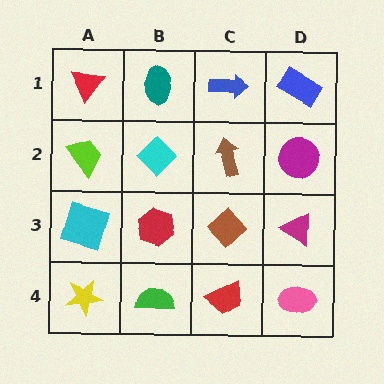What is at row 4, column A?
A yellow star.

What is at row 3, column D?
A magenta triangle.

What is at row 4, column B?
A green semicircle.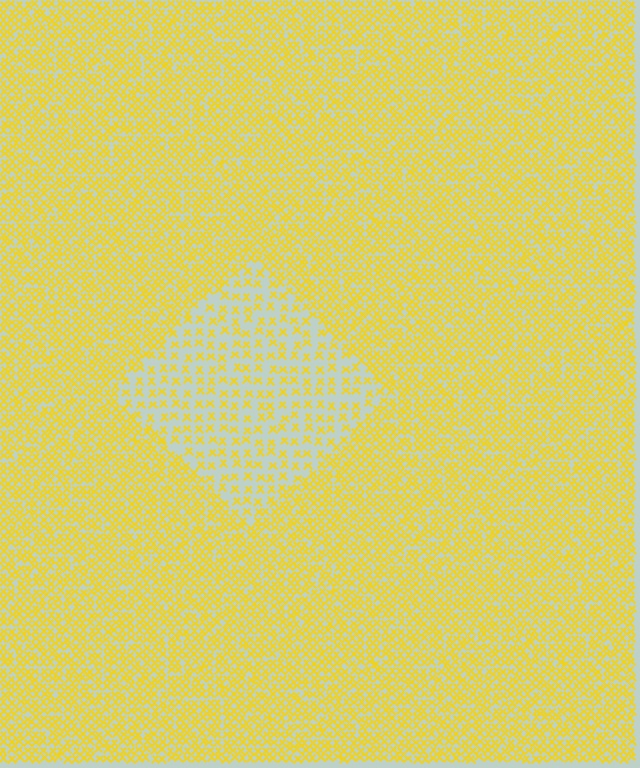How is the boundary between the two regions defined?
The boundary is defined by a change in element density (approximately 2.3x ratio). All elements are the same color, size, and shape.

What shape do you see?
I see a diamond.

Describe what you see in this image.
The image contains small yellow elements arranged at two different densities. A diamond-shaped region is visible where the elements are less densely packed than the surrounding area.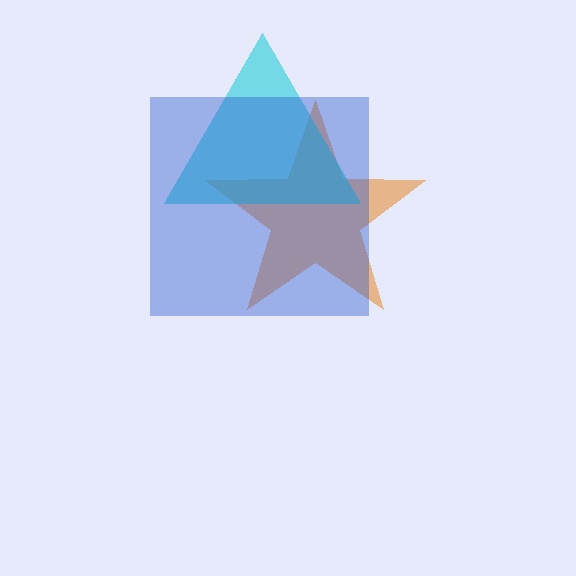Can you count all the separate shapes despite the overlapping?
Yes, there are 3 separate shapes.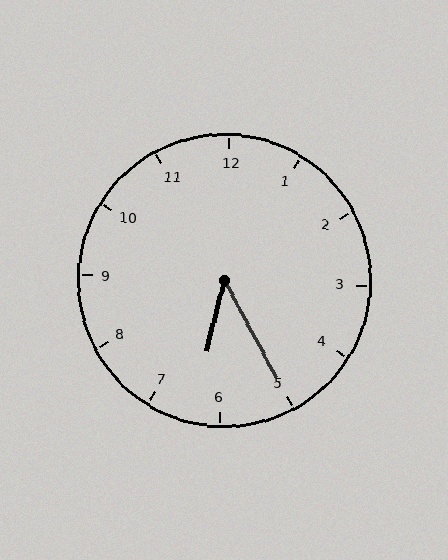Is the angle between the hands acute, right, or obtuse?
It is acute.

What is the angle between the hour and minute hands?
Approximately 42 degrees.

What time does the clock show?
6:25.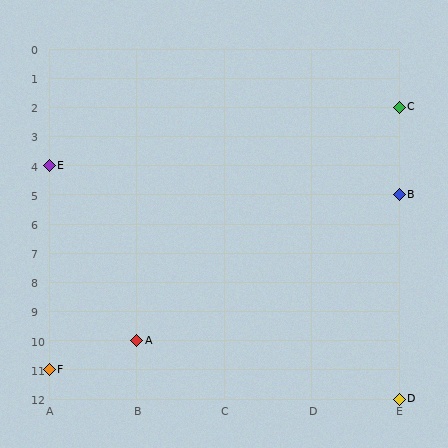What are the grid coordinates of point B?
Point B is at grid coordinates (E, 5).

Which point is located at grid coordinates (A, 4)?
Point E is at (A, 4).